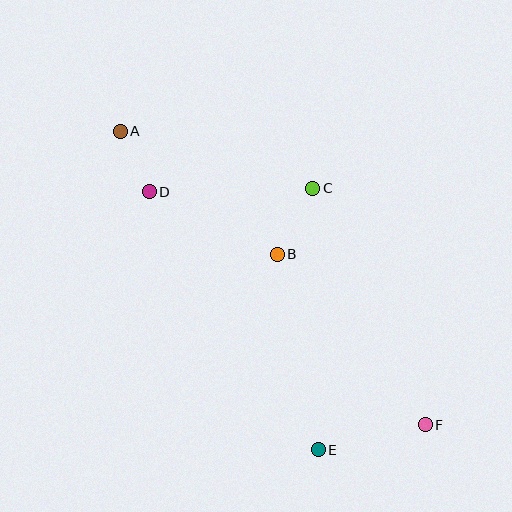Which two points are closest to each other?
Points A and D are closest to each other.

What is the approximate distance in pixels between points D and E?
The distance between D and E is approximately 309 pixels.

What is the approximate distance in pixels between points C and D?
The distance between C and D is approximately 164 pixels.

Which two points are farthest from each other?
Points A and F are farthest from each other.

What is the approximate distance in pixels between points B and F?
The distance between B and F is approximately 226 pixels.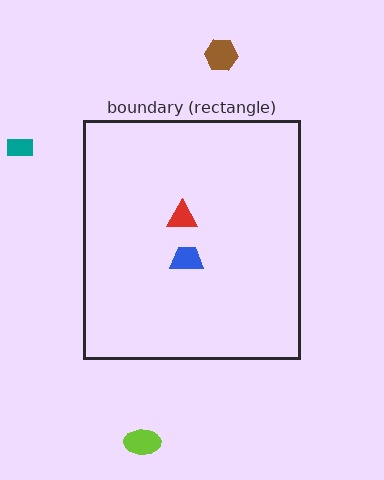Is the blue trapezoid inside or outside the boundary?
Inside.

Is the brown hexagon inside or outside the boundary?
Outside.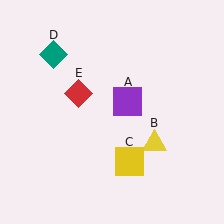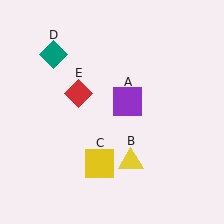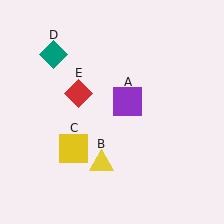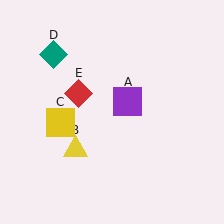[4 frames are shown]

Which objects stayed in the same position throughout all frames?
Purple square (object A) and teal diamond (object D) and red diamond (object E) remained stationary.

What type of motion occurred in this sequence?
The yellow triangle (object B), yellow square (object C) rotated clockwise around the center of the scene.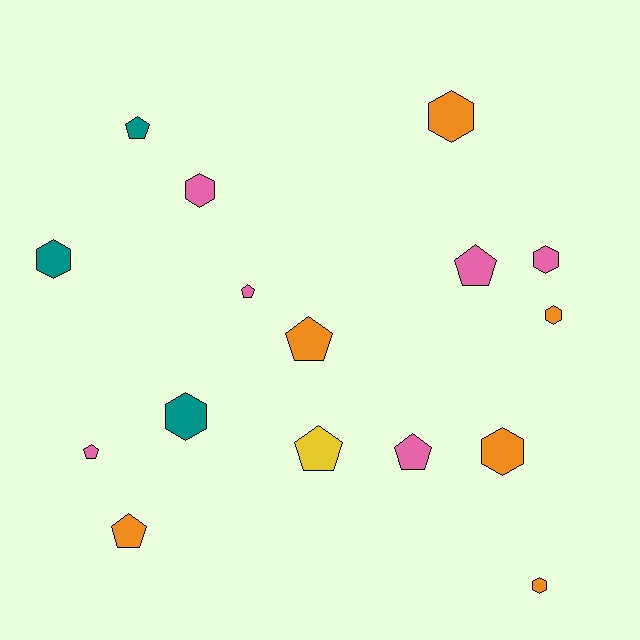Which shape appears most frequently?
Pentagon, with 8 objects.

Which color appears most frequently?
Orange, with 6 objects.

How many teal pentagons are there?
There is 1 teal pentagon.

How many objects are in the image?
There are 16 objects.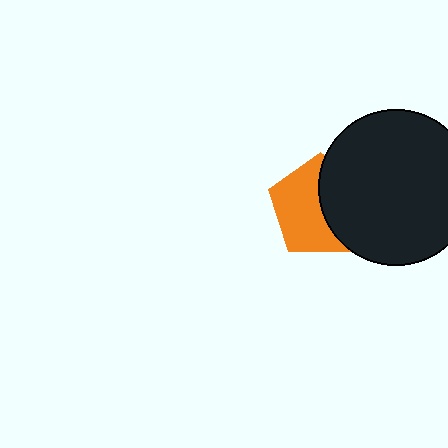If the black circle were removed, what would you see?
You would see the complete orange pentagon.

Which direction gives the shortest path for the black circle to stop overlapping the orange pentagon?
Moving right gives the shortest separation.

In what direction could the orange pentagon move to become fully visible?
The orange pentagon could move left. That would shift it out from behind the black circle entirely.